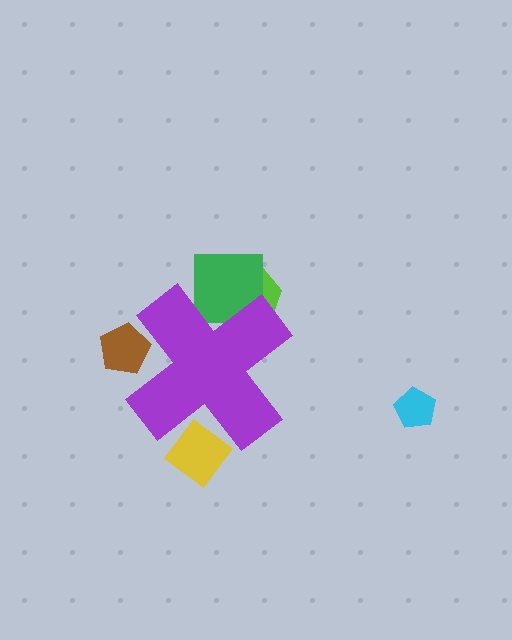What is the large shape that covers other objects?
A purple cross.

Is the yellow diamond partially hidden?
Yes, the yellow diamond is partially hidden behind the purple cross.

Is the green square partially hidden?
Yes, the green square is partially hidden behind the purple cross.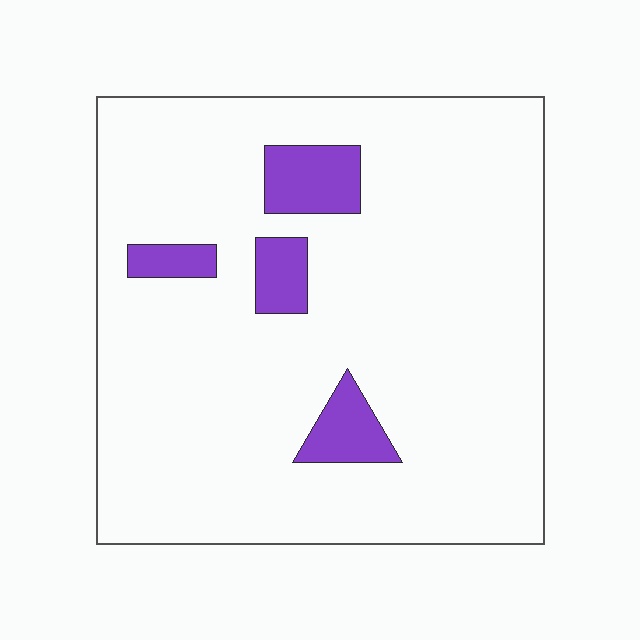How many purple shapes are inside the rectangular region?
4.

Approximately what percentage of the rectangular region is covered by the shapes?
Approximately 10%.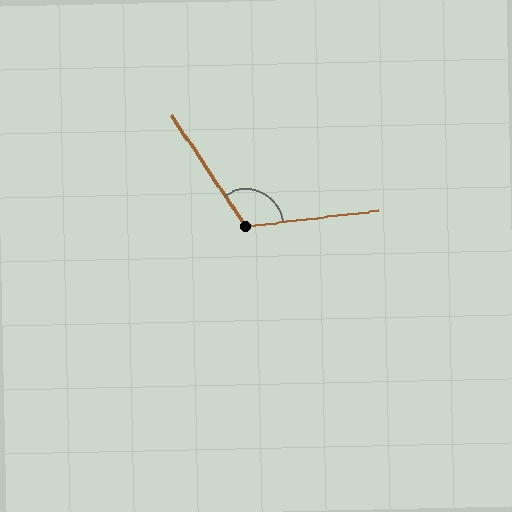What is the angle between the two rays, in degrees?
Approximately 117 degrees.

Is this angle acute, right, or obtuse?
It is obtuse.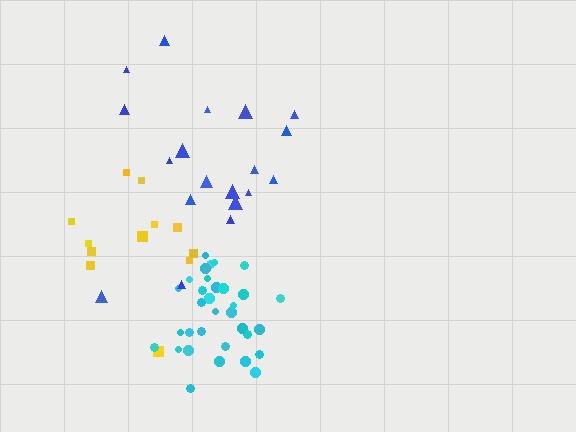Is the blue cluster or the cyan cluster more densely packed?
Cyan.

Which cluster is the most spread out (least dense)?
Blue.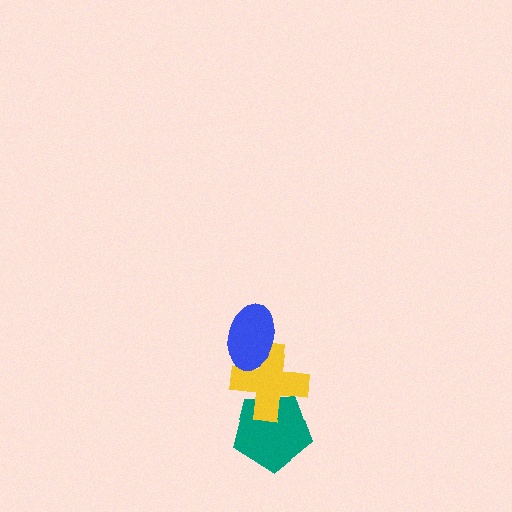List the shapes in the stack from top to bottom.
From top to bottom: the blue ellipse, the yellow cross, the teal pentagon.